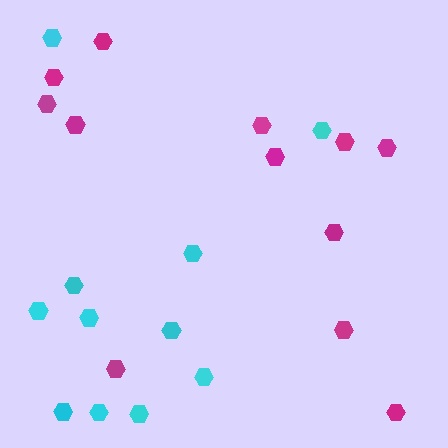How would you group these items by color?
There are 2 groups: one group of magenta hexagons (12) and one group of cyan hexagons (11).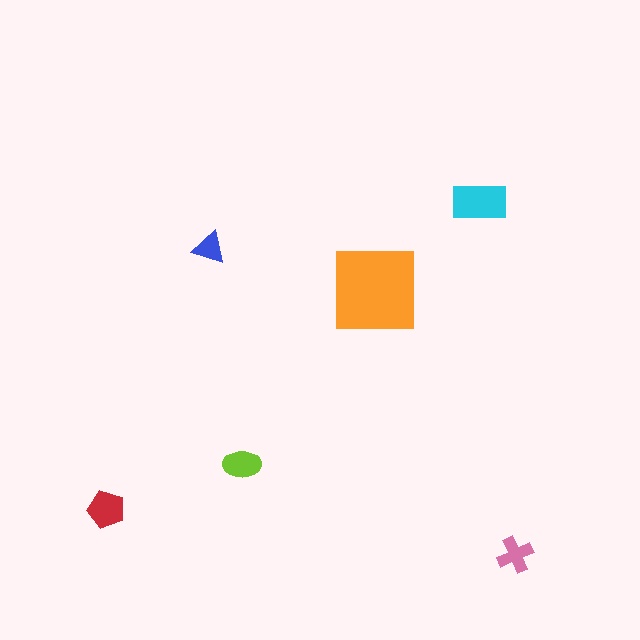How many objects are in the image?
There are 6 objects in the image.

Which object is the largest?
The orange square.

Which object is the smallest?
The blue triangle.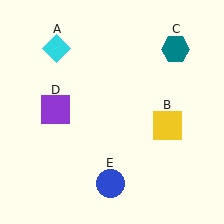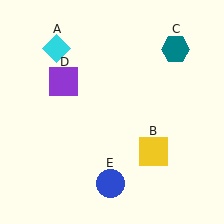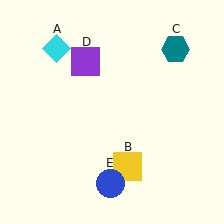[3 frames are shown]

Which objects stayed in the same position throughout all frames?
Cyan diamond (object A) and teal hexagon (object C) and blue circle (object E) remained stationary.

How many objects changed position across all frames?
2 objects changed position: yellow square (object B), purple square (object D).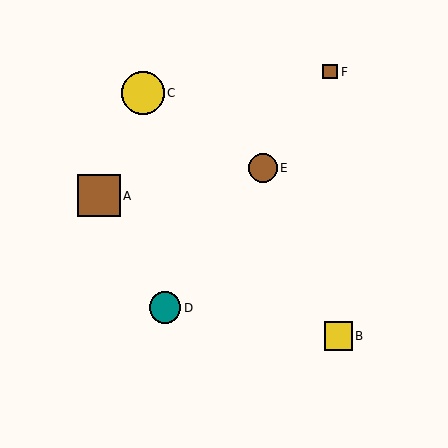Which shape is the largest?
The yellow circle (labeled C) is the largest.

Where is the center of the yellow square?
The center of the yellow square is at (338, 336).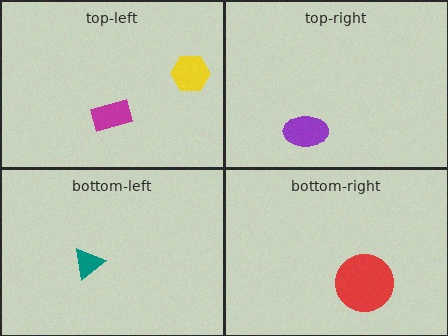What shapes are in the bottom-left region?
The teal triangle.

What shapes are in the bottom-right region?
The red circle.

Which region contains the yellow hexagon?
The top-left region.